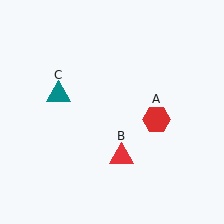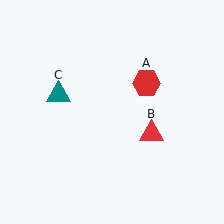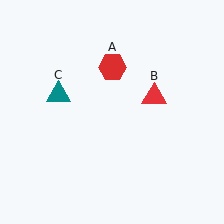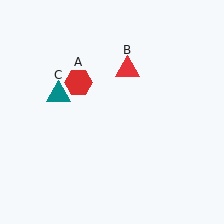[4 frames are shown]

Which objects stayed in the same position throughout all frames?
Teal triangle (object C) remained stationary.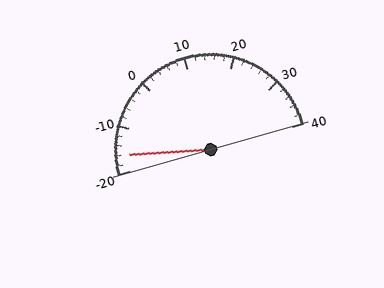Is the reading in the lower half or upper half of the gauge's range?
The reading is in the lower half of the range (-20 to 40).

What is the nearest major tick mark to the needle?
The nearest major tick mark is -20.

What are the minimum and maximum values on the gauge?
The gauge ranges from -20 to 40.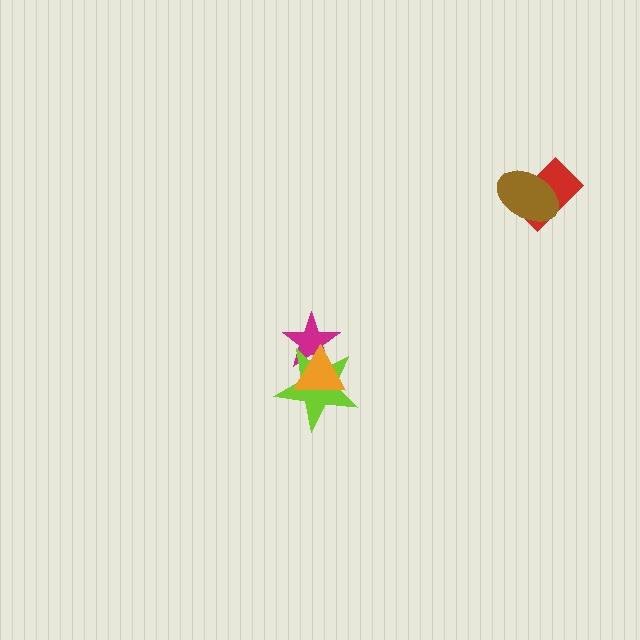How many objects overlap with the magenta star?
2 objects overlap with the magenta star.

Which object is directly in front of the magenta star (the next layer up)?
The lime star is directly in front of the magenta star.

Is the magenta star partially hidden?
Yes, it is partially covered by another shape.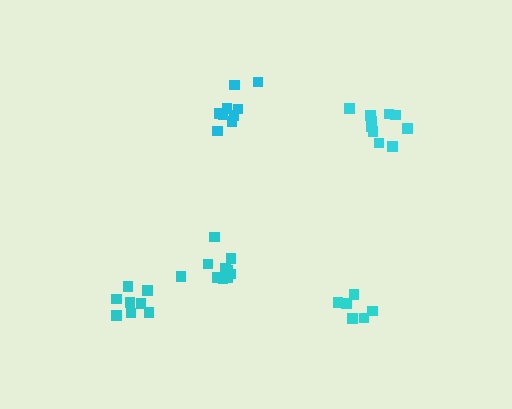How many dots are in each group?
Group 1: 11 dots, Group 2: 6 dots, Group 3: 9 dots, Group 4: 11 dots, Group 5: 8 dots (45 total).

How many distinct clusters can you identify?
There are 5 distinct clusters.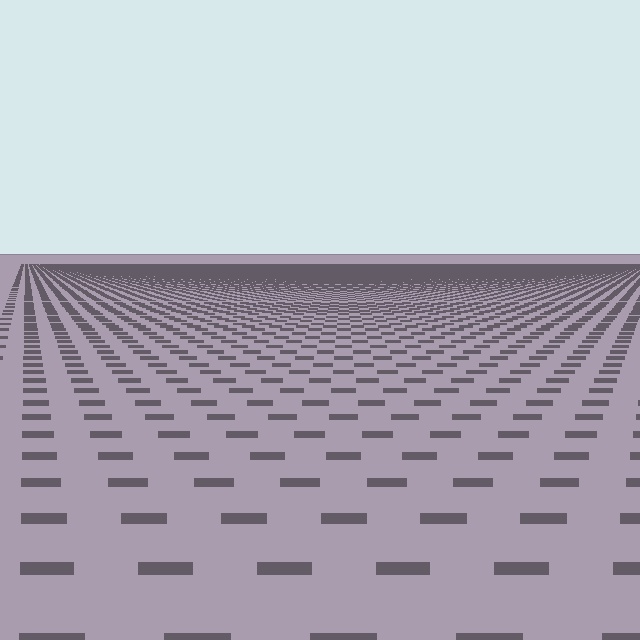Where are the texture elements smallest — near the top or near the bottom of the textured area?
Near the top.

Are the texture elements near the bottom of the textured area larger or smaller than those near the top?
Larger. Near the bottom, elements are closer to the viewer and appear at a bigger on-screen size.